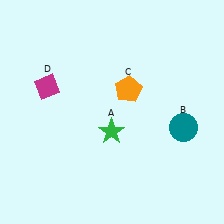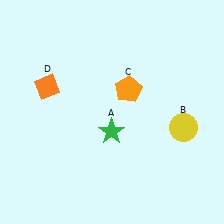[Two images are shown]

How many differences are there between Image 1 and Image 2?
There are 2 differences between the two images.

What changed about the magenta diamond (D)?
In Image 1, D is magenta. In Image 2, it changed to orange.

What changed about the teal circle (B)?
In Image 1, B is teal. In Image 2, it changed to yellow.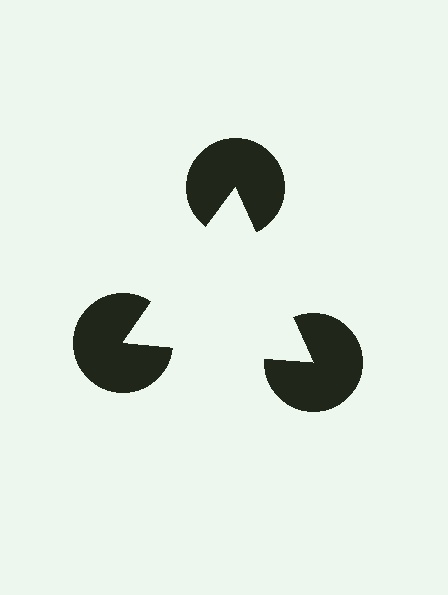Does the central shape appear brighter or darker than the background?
It typically appears slightly brighter than the background, even though no actual brightness change is drawn.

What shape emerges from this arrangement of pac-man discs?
An illusory triangle — its edges are inferred from the aligned wedge cuts in the pac-man discs, not physically drawn.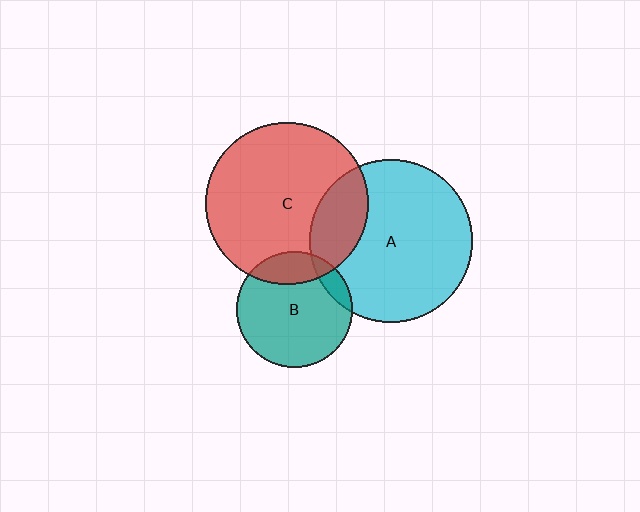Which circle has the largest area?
Circle A (cyan).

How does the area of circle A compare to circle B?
Approximately 2.0 times.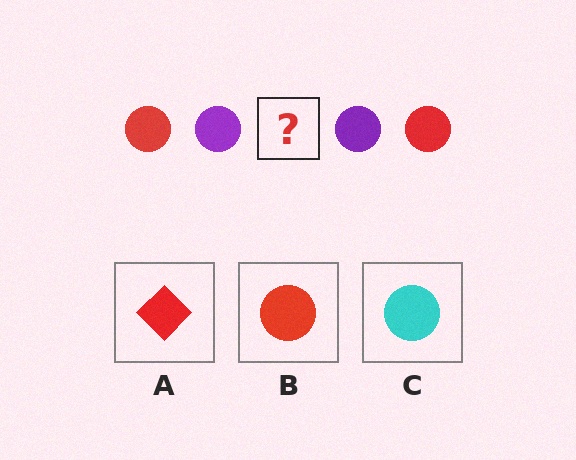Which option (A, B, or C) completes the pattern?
B.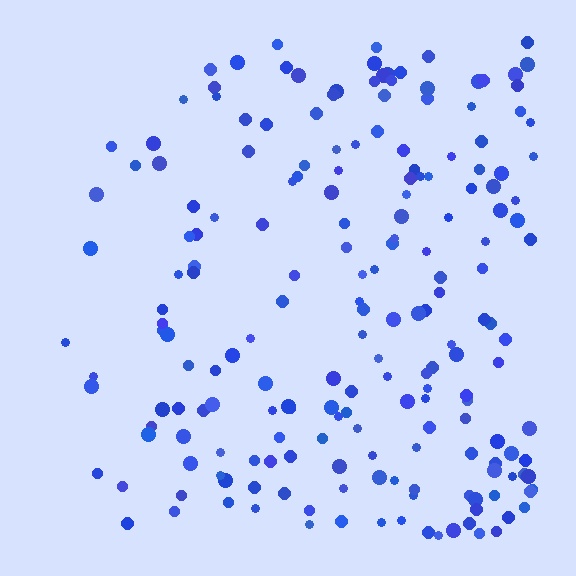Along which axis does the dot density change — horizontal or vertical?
Horizontal.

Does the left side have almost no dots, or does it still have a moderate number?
Still a moderate number, just noticeably fewer than the right.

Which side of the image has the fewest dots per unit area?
The left.